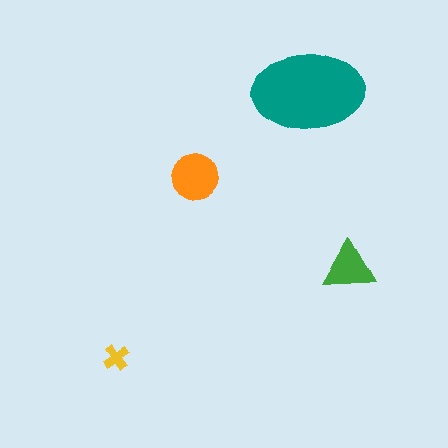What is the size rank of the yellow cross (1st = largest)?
4th.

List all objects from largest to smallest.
The teal ellipse, the orange circle, the green triangle, the yellow cross.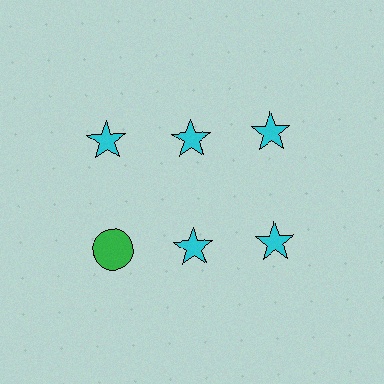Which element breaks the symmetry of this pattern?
The green circle in the second row, leftmost column breaks the symmetry. All other shapes are cyan stars.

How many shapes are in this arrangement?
There are 6 shapes arranged in a grid pattern.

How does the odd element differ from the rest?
It differs in both color (green instead of cyan) and shape (circle instead of star).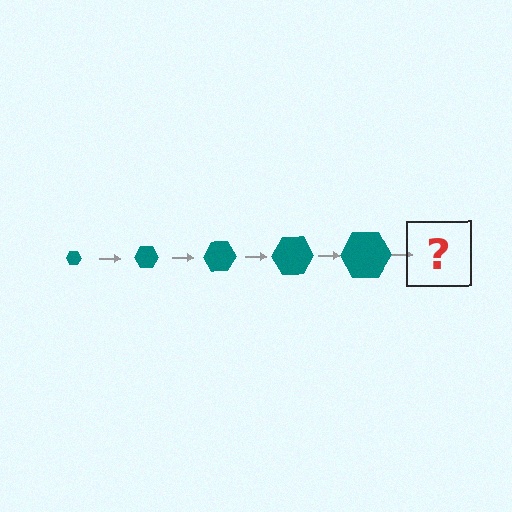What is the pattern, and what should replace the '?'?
The pattern is that the hexagon gets progressively larger each step. The '?' should be a teal hexagon, larger than the previous one.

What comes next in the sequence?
The next element should be a teal hexagon, larger than the previous one.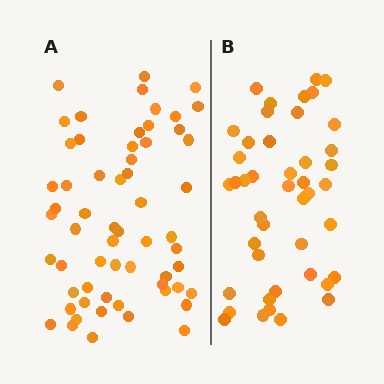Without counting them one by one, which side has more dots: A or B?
Region A (the left region) has more dots.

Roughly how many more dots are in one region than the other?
Region A has approximately 15 more dots than region B.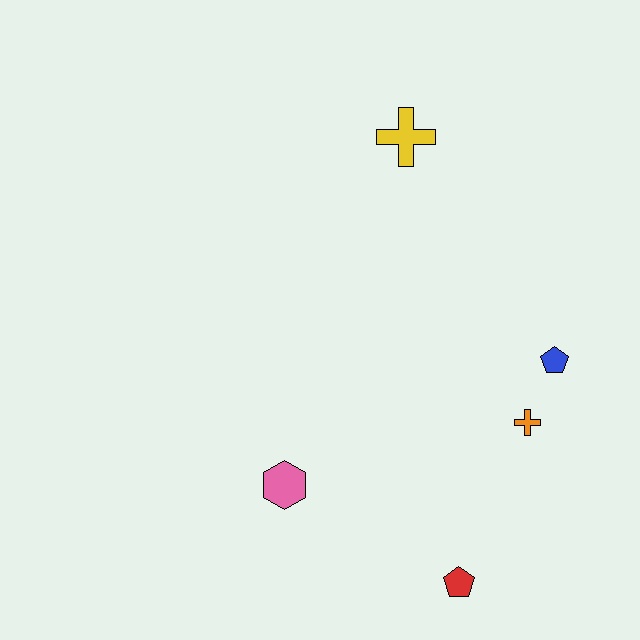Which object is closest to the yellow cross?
The blue pentagon is closest to the yellow cross.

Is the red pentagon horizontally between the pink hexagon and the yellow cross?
No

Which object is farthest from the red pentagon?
The yellow cross is farthest from the red pentagon.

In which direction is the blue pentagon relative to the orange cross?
The blue pentagon is above the orange cross.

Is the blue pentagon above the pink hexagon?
Yes